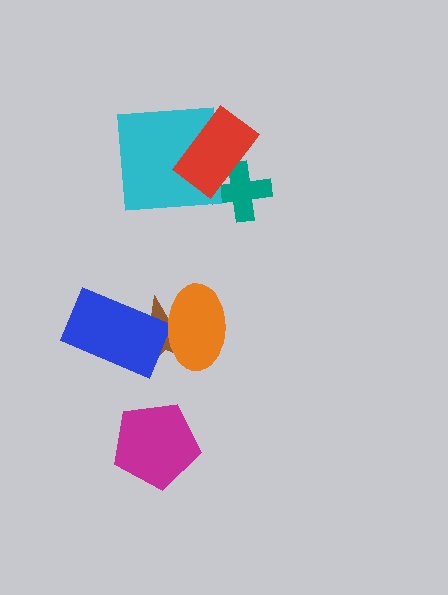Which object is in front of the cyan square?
The red rectangle is in front of the cyan square.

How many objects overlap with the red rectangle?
2 objects overlap with the red rectangle.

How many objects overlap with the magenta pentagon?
0 objects overlap with the magenta pentagon.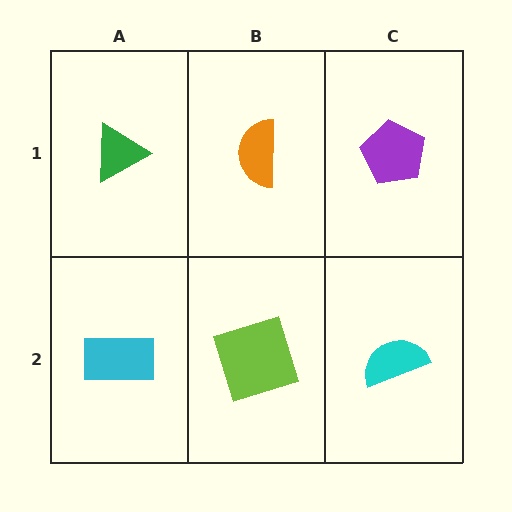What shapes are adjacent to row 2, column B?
An orange semicircle (row 1, column B), a cyan rectangle (row 2, column A), a cyan semicircle (row 2, column C).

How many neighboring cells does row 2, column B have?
3.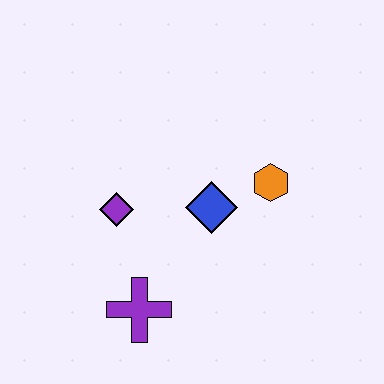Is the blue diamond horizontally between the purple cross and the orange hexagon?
Yes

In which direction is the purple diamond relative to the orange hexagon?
The purple diamond is to the left of the orange hexagon.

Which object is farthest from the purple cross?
The orange hexagon is farthest from the purple cross.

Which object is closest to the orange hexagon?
The blue diamond is closest to the orange hexagon.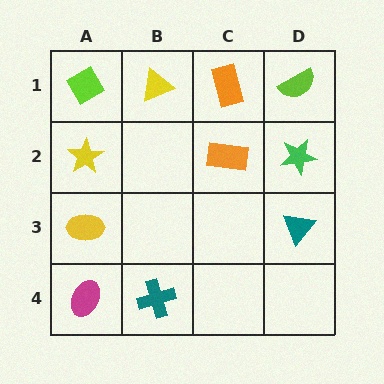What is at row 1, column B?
A yellow triangle.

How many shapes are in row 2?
3 shapes.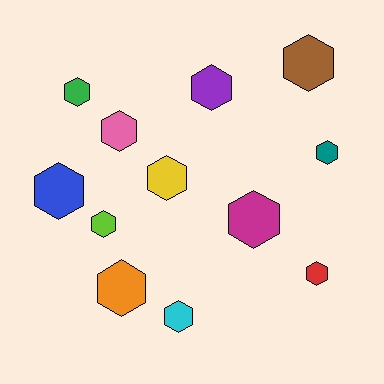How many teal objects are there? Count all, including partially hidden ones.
There is 1 teal object.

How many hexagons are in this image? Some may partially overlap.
There are 12 hexagons.